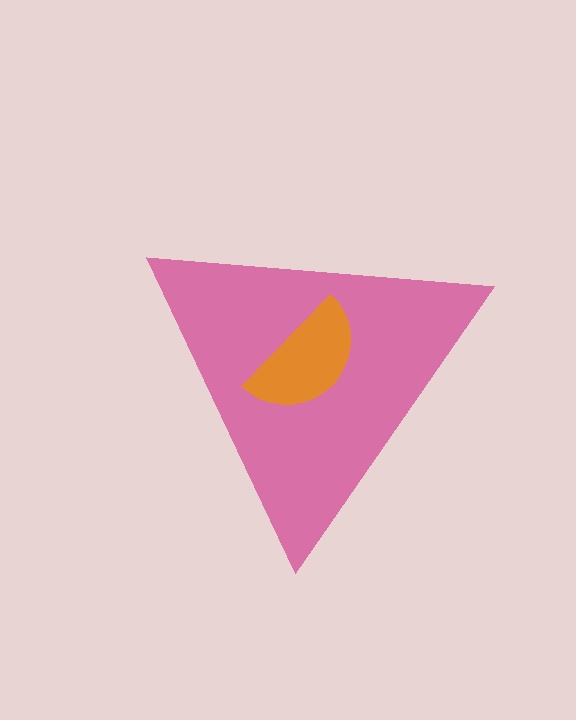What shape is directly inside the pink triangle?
The orange semicircle.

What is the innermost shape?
The orange semicircle.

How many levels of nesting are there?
2.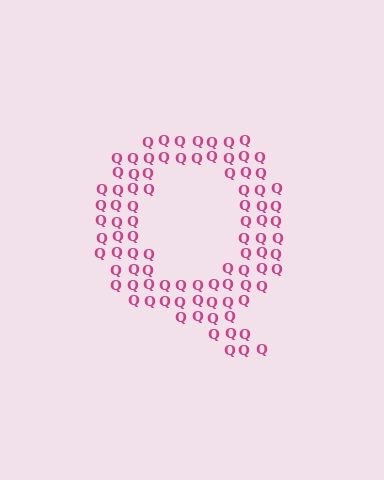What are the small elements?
The small elements are letter Q's.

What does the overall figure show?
The overall figure shows the letter Q.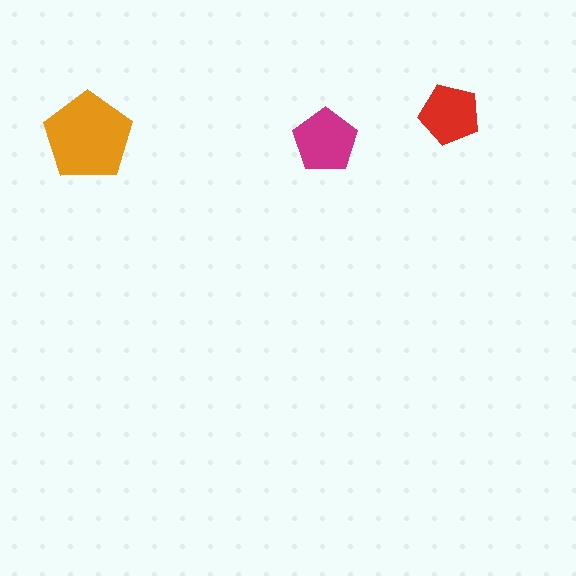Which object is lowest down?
The magenta pentagon is bottommost.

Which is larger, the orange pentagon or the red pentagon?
The orange one.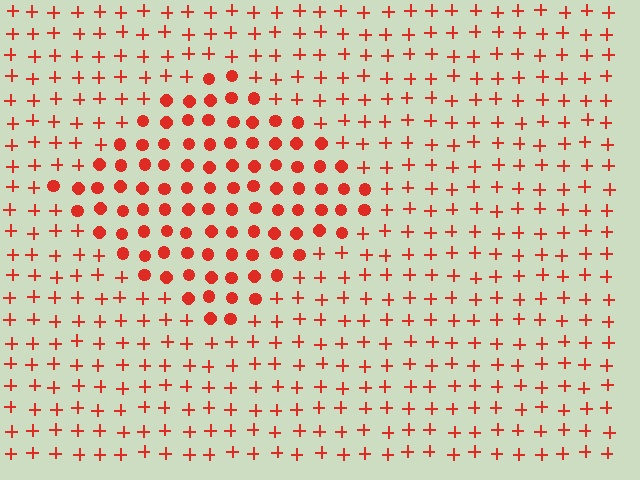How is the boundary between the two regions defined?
The boundary is defined by a change in element shape: circles inside vs. plus signs outside. All elements share the same color and spacing.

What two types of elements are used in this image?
The image uses circles inside the diamond region and plus signs outside it.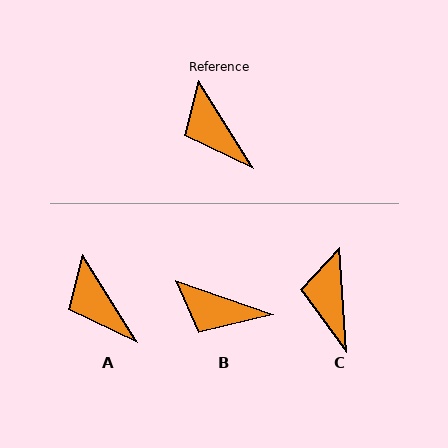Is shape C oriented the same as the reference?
No, it is off by about 28 degrees.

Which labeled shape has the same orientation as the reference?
A.